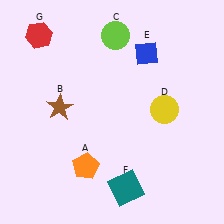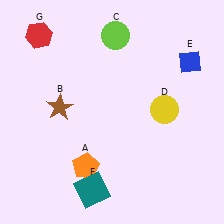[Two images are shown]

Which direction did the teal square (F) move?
The teal square (F) moved left.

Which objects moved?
The objects that moved are: the blue diamond (E), the teal square (F).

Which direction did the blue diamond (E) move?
The blue diamond (E) moved right.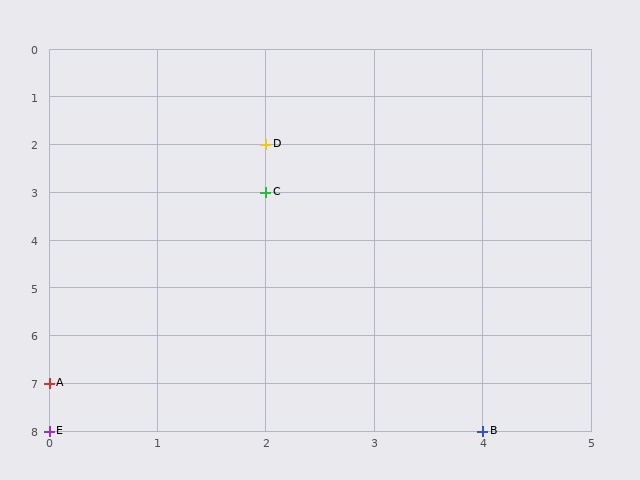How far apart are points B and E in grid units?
Points B and E are 4 columns apart.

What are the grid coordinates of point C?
Point C is at grid coordinates (2, 3).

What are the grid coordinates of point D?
Point D is at grid coordinates (2, 2).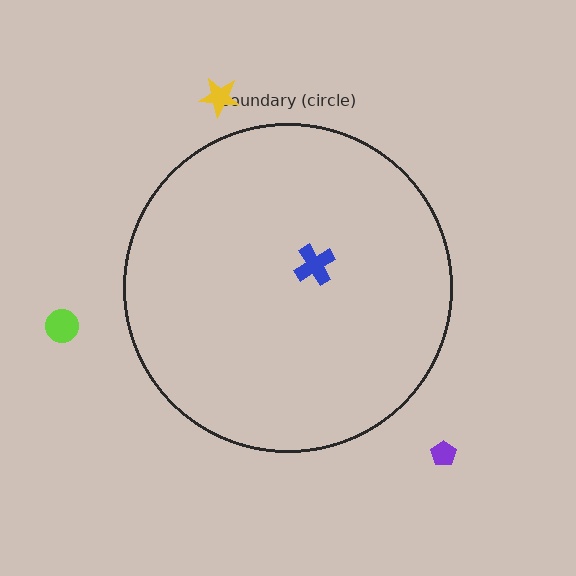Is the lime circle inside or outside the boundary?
Outside.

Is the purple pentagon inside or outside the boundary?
Outside.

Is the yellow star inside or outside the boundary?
Outside.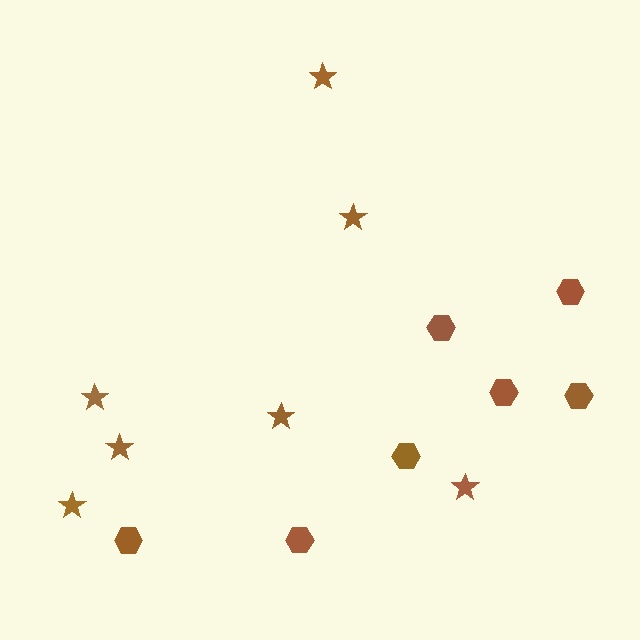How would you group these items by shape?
There are 2 groups: one group of stars (7) and one group of hexagons (7).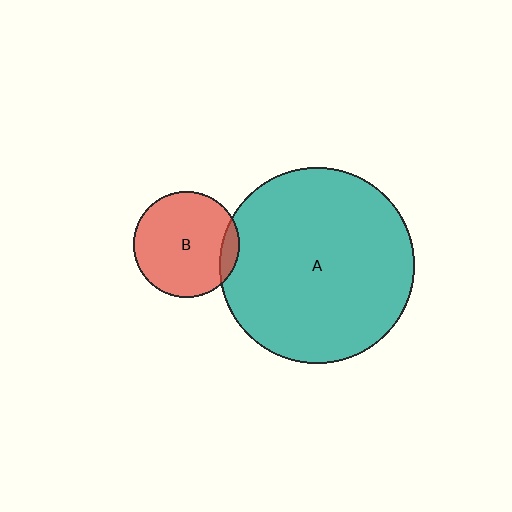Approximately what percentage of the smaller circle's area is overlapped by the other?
Approximately 10%.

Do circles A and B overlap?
Yes.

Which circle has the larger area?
Circle A (teal).